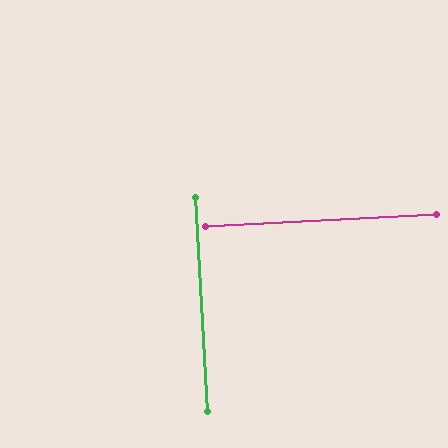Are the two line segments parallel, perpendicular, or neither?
Perpendicular — they meet at approximately 90°.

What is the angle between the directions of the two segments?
Approximately 90 degrees.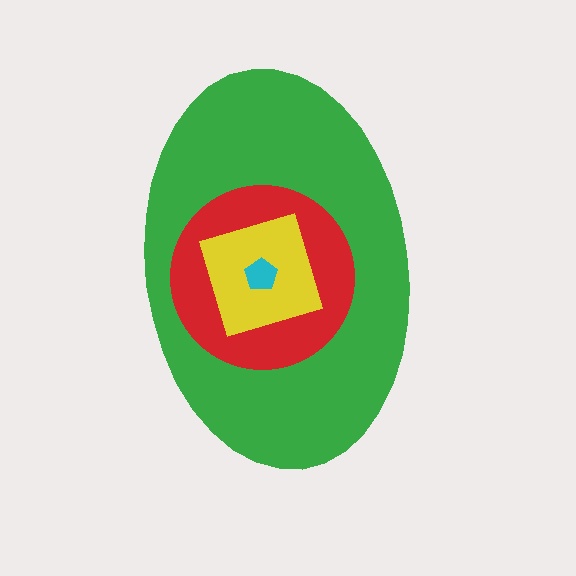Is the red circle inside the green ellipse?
Yes.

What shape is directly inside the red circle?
The yellow diamond.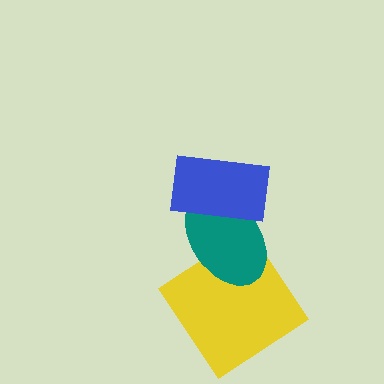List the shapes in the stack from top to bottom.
From top to bottom: the blue rectangle, the teal ellipse, the yellow diamond.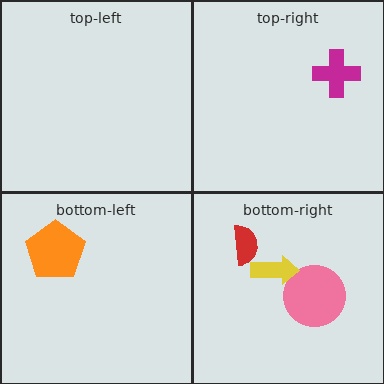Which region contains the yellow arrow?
The bottom-right region.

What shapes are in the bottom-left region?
The orange pentagon.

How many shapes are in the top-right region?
1.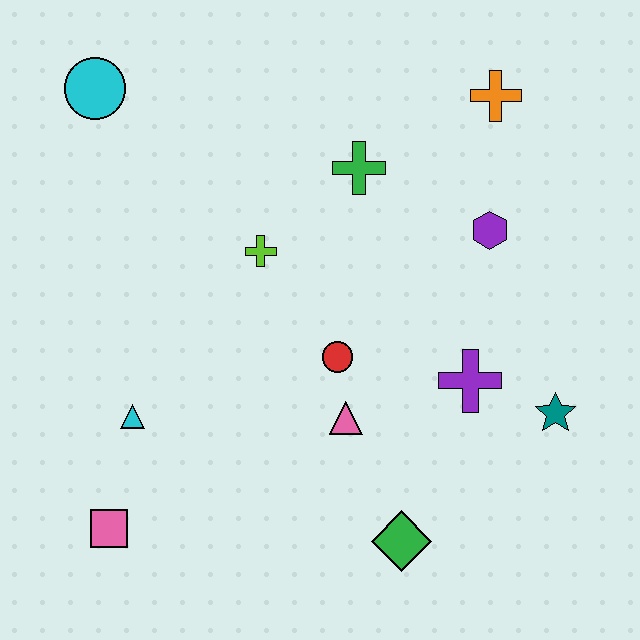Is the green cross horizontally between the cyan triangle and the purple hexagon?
Yes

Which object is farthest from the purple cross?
The cyan circle is farthest from the purple cross.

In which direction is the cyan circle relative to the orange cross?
The cyan circle is to the left of the orange cross.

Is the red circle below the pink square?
No